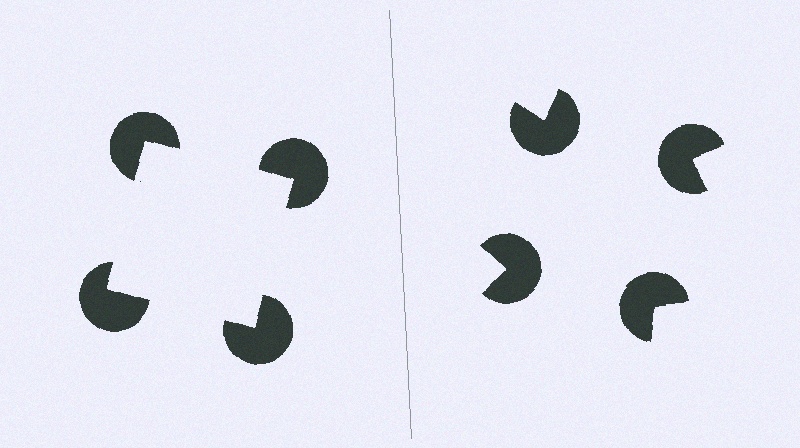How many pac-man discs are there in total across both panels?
8 — 4 on each side.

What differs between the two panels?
The pac-man discs are positioned identically on both sides; only the wedge orientations differ. On the left they align to a square; on the right they are misaligned.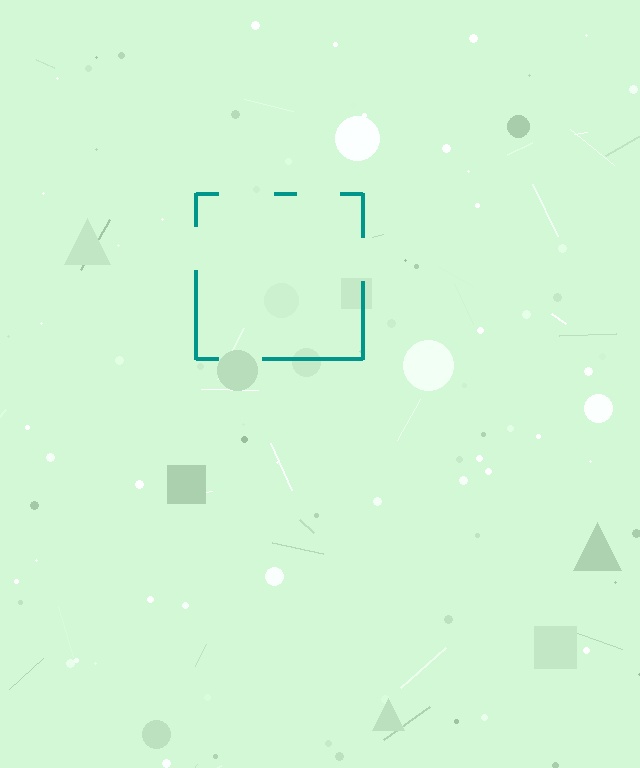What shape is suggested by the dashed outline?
The dashed outline suggests a square.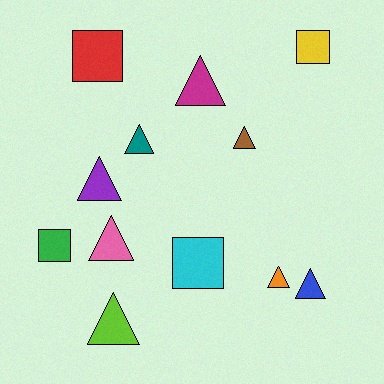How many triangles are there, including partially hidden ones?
There are 8 triangles.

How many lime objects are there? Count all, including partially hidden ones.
There is 1 lime object.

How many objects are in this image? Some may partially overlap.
There are 12 objects.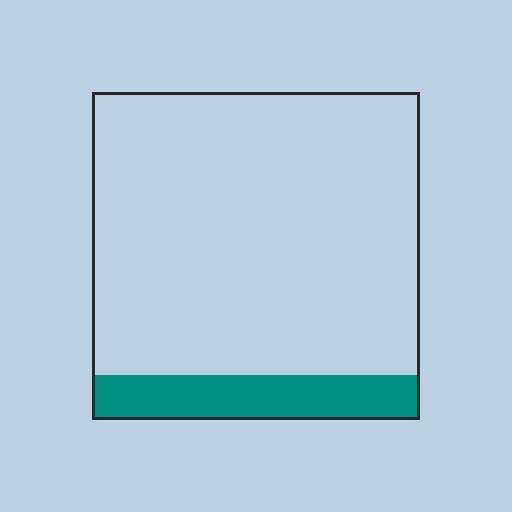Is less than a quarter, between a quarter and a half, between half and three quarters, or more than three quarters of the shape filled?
Less than a quarter.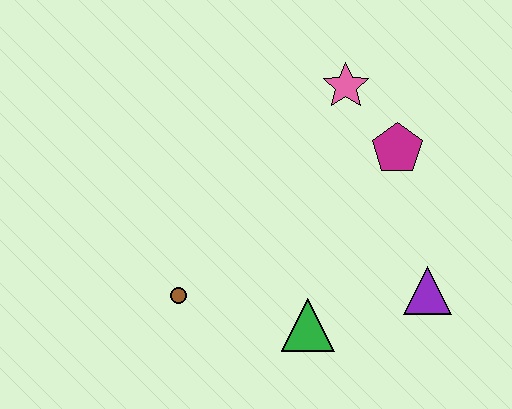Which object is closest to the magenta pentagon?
The pink star is closest to the magenta pentagon.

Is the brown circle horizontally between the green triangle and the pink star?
No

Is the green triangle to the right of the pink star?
No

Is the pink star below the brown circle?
No